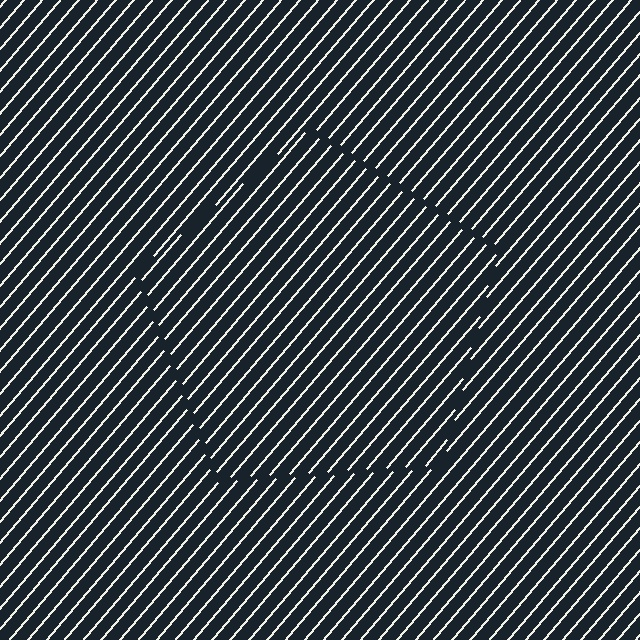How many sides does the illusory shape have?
5 sides — the line-ends trace a pentagon.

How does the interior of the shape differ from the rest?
The interior of the shape contains the same grating, shifted by half a period — the contour is defined by the phase discontinuity where line-ends from the inner and outer gratings abut.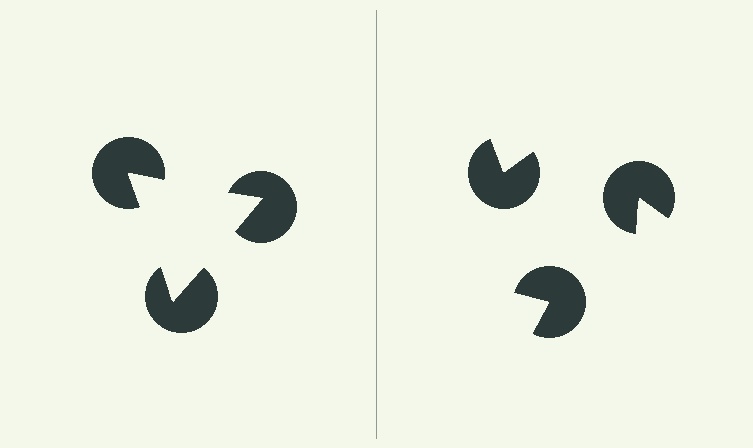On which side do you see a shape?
An illusory triangle appears on the left side. On the right side the wedge cuts are rotated, so no coherent shape forms.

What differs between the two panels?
The pac-man discs are positioned identically on both sides; only the wedge orientations differ. On the left they align to a triangle; on the right they are misaligned.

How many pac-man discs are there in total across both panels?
6 — 3 on each side.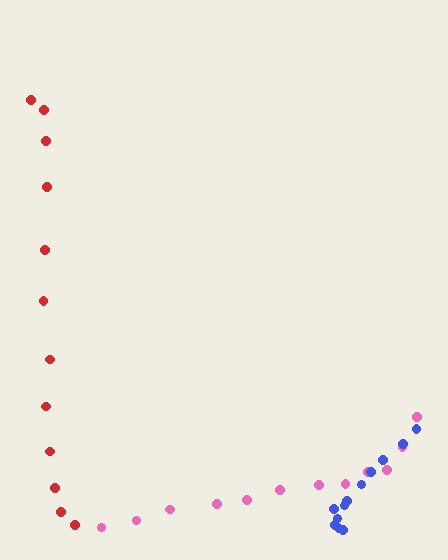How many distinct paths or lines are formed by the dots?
There are 3 distinct paths.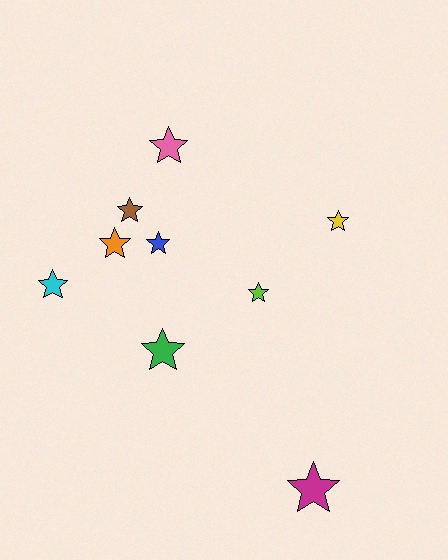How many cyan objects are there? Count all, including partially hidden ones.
There is 1 cyan object.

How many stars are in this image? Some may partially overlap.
There are 9 stars.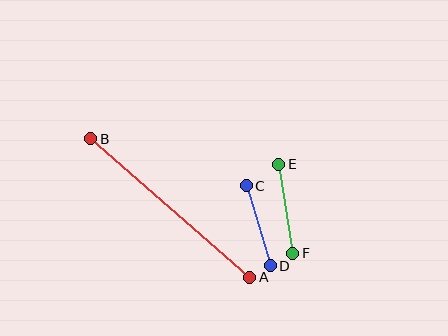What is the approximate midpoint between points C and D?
The midpoint is at approximately (258, 226) pixels.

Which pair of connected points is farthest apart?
Points A and B are farthest apart.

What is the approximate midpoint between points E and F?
The midpoint is at approximately (286, 209) pixels.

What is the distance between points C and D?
The distance is approximately 83 pixels.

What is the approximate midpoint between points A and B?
The midpoint is at approximately (170, 208) pixels.